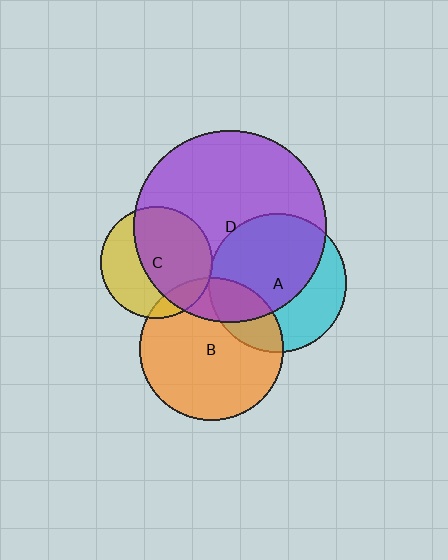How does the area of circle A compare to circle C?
Approximately 1.5 times.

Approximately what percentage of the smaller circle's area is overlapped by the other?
Approximately 60%.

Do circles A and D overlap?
Yes.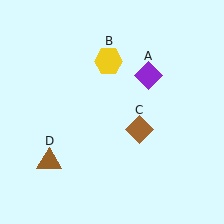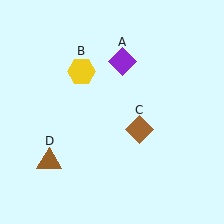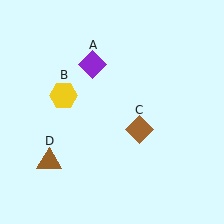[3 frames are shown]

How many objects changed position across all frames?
2 objects changed position: purple diamond (object A), yellow hexagon (object B).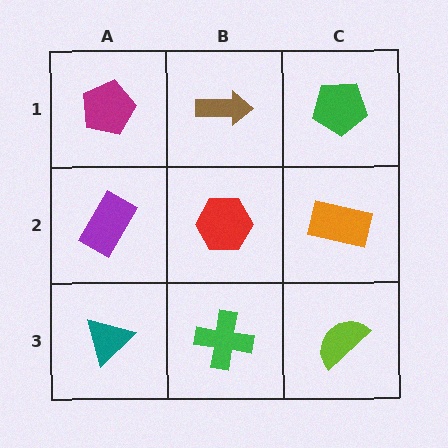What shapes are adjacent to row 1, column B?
A red hexagon (row 2, column B), a magenta pentagon (row 1, column A), a green pentagon (row 1, column C).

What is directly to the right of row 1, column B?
A green pentagon.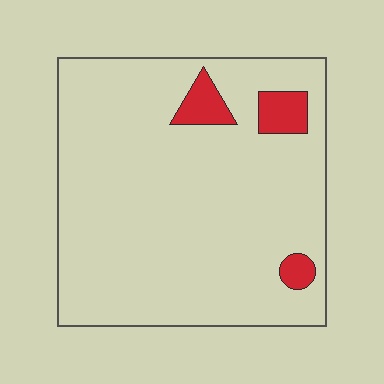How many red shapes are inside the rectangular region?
3.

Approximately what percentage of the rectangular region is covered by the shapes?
Approximately 5%.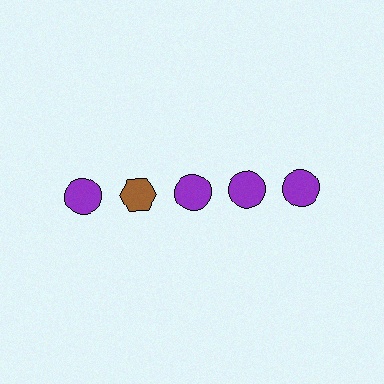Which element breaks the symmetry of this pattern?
The brown hexagon in the top row, second from left column breaks the symmetry. All other shapes are purple circles.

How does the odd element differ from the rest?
It differs in both color (brown instead of purple) and shape (hexagon instead of circle).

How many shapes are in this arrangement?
There are 5 shapes arranged in a grid pattern.